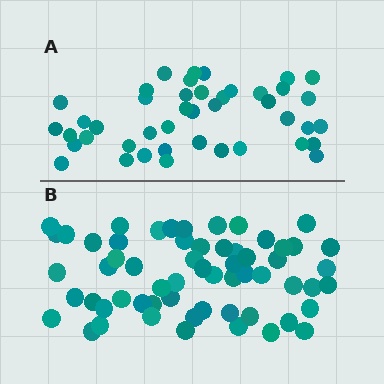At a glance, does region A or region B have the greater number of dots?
Region B (the bottom region) has more dots.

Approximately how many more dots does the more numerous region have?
Region B has approximately 15 more dots than region A.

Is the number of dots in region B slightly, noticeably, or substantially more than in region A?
Region B has noticeably more, but not dramatically so. The ratio is roughly 1.4 to 1.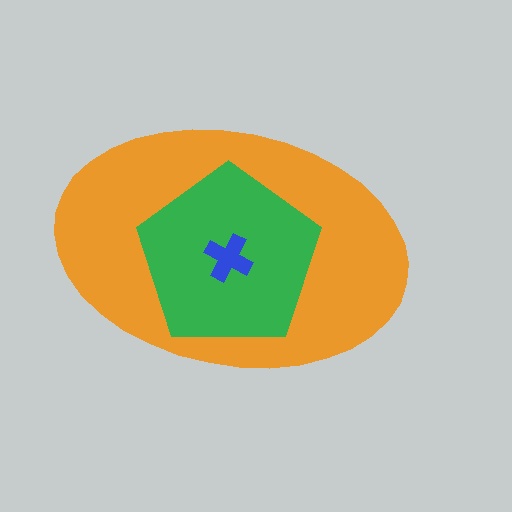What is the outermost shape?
The orange ellipse.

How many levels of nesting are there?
3.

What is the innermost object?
The blue cross.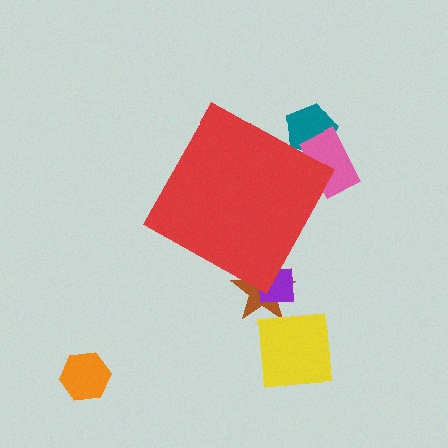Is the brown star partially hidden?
Yes, the brown star is partially hidden behind the red diamond.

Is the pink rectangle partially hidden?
Yes, the pink rectangle is partially hidden behind the red diamond.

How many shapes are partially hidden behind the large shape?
4 shapes are partially hidden.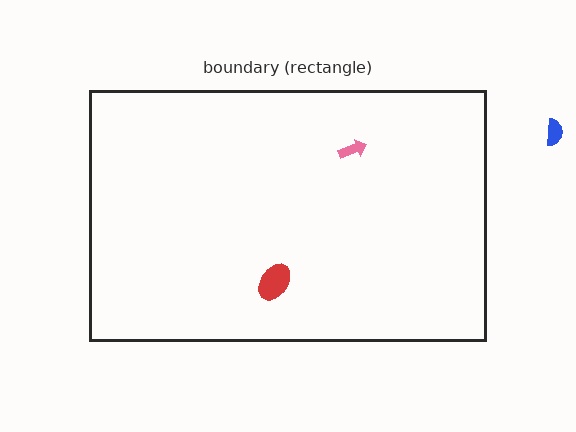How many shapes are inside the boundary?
2 inside, 1 outside.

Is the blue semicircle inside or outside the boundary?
Outside.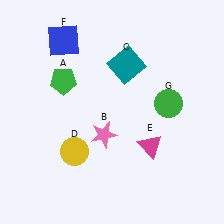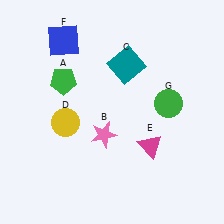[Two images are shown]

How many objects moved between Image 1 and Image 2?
1 object moved between the two images.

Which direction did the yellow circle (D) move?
The yellow circle (D) moved up.